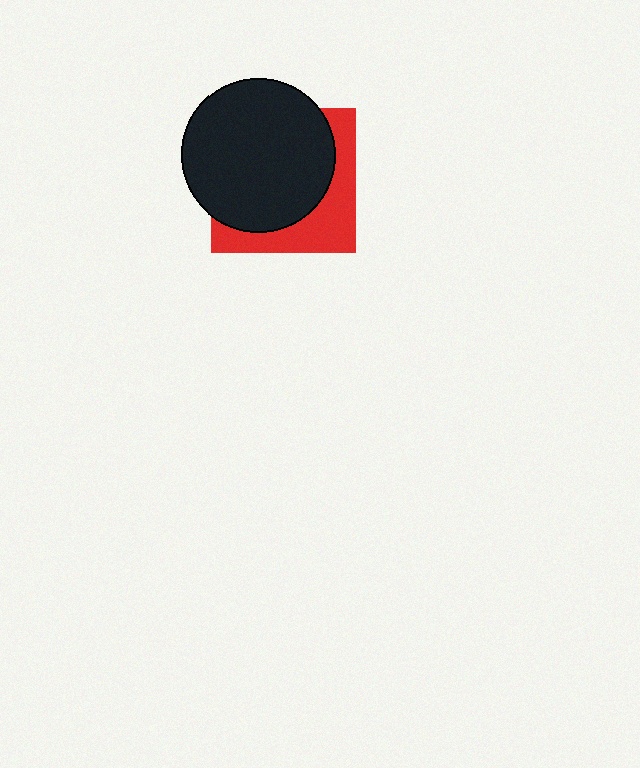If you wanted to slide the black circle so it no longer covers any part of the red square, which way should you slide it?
Slide it toward the upper-left — that is the most direct way to separate the two shapes.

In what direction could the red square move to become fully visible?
The red square could move toward the lower-right. That would shift it out from behind the black circle entirely.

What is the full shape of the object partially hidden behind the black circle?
The partially hidden object is a red square.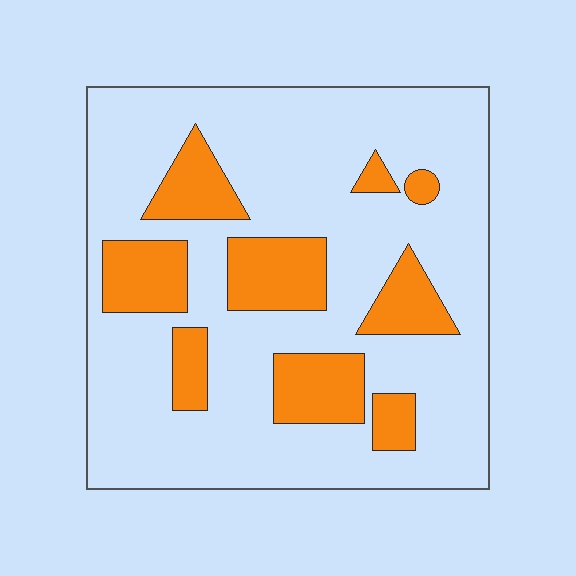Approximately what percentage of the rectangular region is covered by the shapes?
Approximately 25%.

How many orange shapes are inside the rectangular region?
9.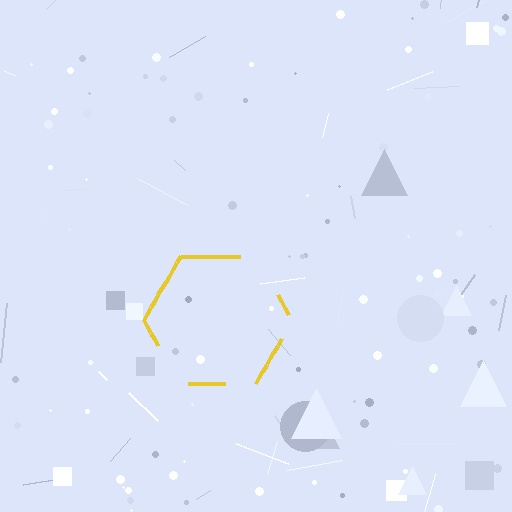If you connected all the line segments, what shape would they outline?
They would outline a hexagon.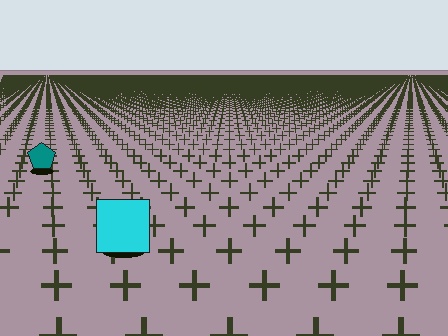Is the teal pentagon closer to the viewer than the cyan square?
No. The cyan square is closer — you can tell from the texture gradient: the ground texture is coarser near it.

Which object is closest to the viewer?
The cyan square is closest. The texture marks near it are larger and more spread out.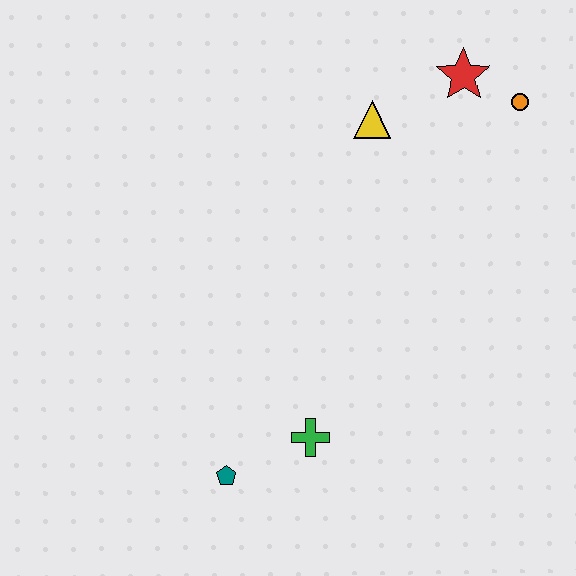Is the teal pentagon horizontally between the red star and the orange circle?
No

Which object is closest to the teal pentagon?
The green cross is closest to the teal pentagon.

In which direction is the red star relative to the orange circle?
The red star is to the left of the orange circle.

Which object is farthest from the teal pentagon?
The orange circle is farthest from the teal pentagon.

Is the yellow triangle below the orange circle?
Yes